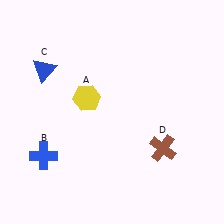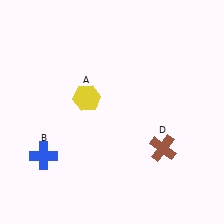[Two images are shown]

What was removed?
The blue triangle (C) was removed in Image 2.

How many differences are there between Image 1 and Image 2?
There is 1 difference between the two images.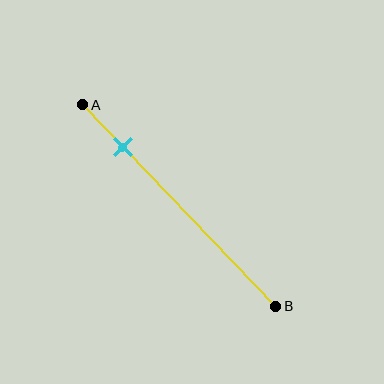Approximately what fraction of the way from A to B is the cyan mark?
The cyan mark is approximately 20% of the way from A to B.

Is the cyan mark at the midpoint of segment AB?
No, the mark is at about 20% from A, not at the 50% midpoint.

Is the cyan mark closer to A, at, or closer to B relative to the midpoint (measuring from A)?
The cyan mark is closer to point A than the midpoint of segment AB.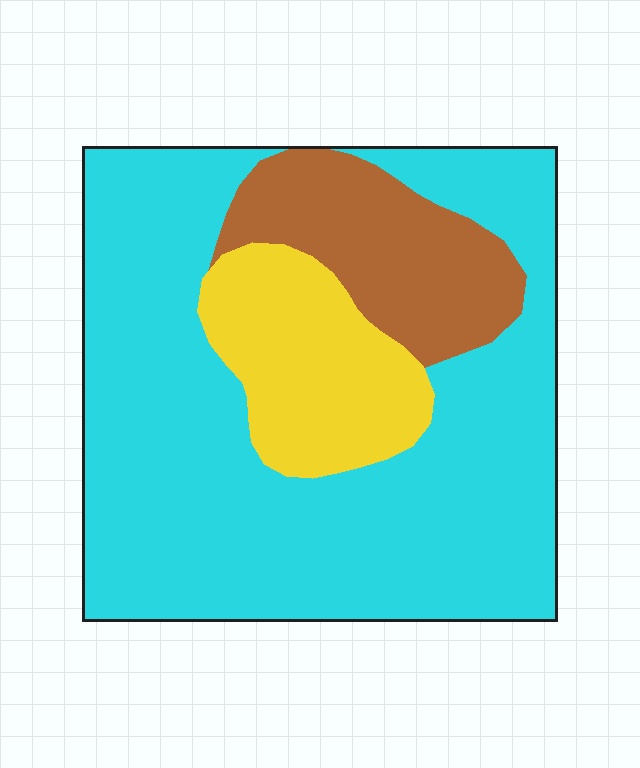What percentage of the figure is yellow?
Yellow takes up less than a quarter of the figure.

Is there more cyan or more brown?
Cyan.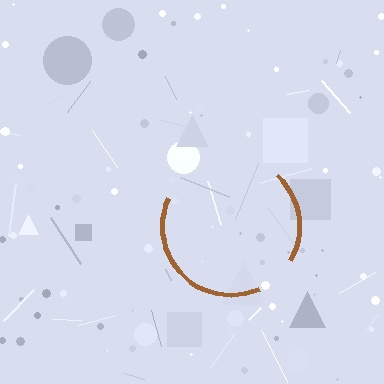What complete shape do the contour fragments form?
The contour fragments form a circle.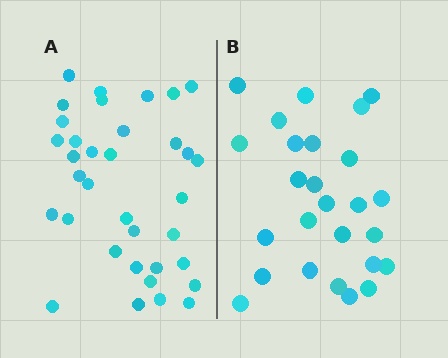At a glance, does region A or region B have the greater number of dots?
Region A (the left region) has more dots.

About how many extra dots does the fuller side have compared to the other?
Region A has roughly 8 or so more dots than region B.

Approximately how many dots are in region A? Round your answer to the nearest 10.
About 40 dots. (The exact count is 35, which rounds to 40.)